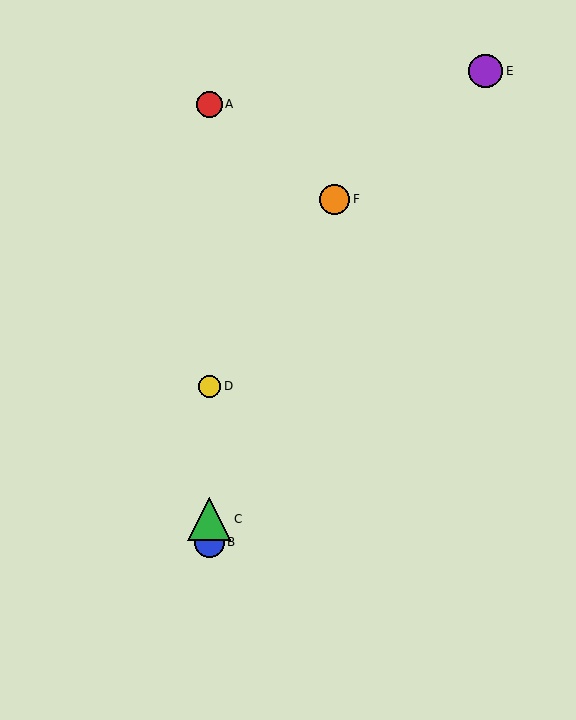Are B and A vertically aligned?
Yes, both are at x≈209.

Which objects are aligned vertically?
Objects A, B, C, D are aligned vertically.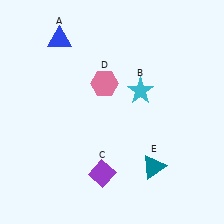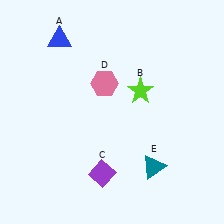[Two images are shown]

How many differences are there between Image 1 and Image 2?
There is 1 difference between the two images.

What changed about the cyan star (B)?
In Image 1, B is cyan. In Image 2, it changed to lime.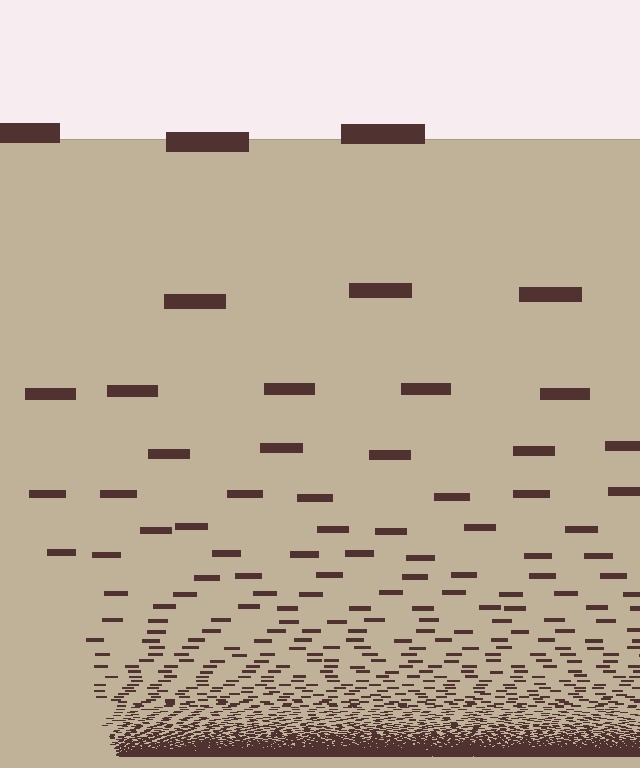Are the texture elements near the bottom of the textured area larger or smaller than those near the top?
Smaller. The gradient is inverted — elements near the bottom are smaller and denser.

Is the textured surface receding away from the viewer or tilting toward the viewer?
The surface appears to tilt toward the viewer. Texture elements get larger and sparser toward the top.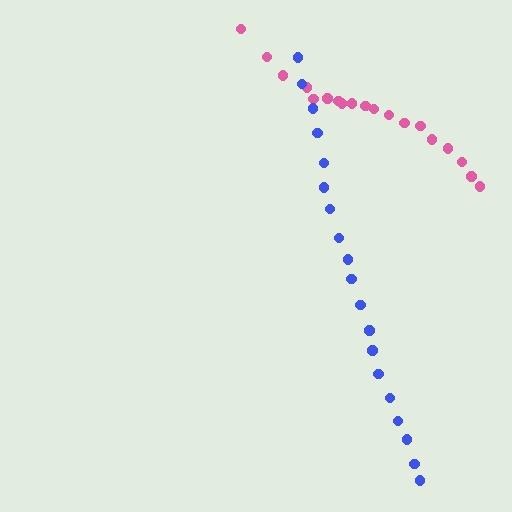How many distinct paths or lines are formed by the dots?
There are 2 distinct paths.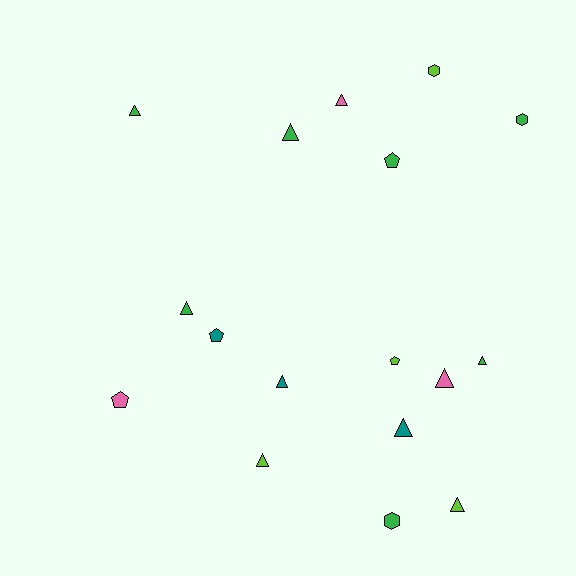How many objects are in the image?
There are 17 objects.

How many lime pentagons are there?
There is 1 lime pentagon.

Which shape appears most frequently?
Triangle, with 10 objects.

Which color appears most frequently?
Green, with 7 objects.